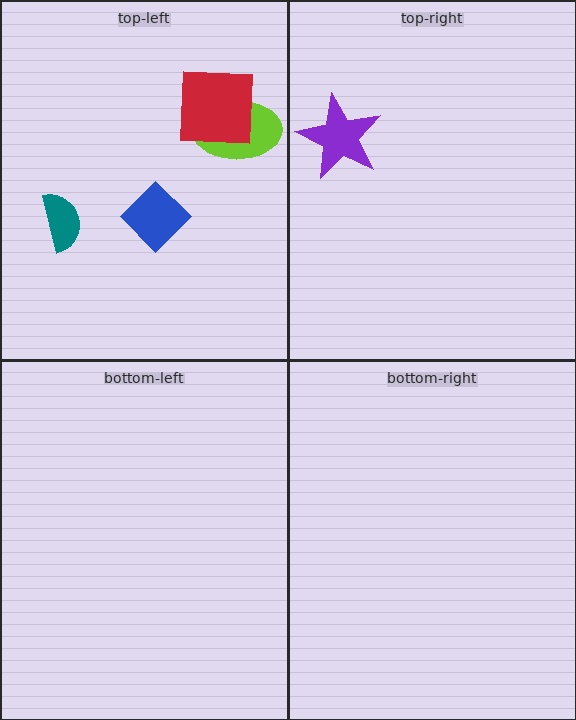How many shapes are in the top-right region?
1.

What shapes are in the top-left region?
The blue diamond, the lime ellipse, the teal semicircle, the red square.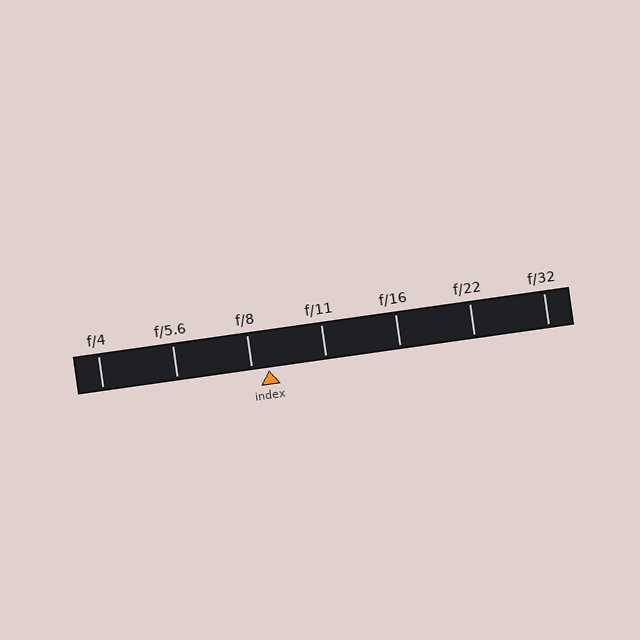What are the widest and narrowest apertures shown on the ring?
The widest aperture shown is f/4 and the narrowest is f/32.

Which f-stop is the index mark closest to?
The index mark is closest to f/8.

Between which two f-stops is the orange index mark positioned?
The index mark is between f/8 and f/11.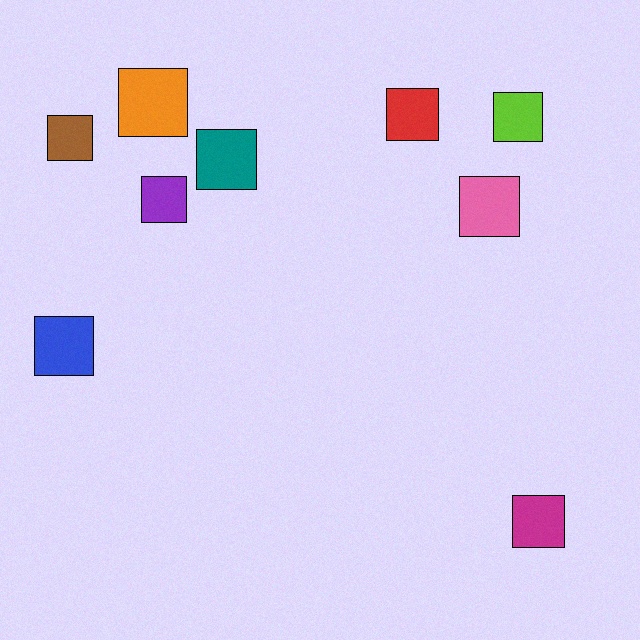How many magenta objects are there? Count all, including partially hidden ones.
There is 1 magenta object.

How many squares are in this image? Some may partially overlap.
There are 9 squares.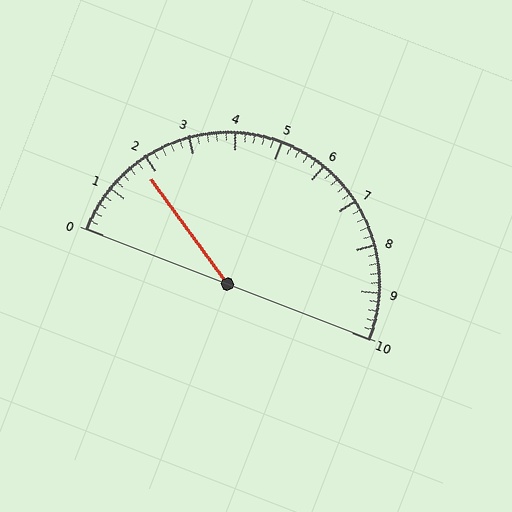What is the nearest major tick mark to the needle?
The nearest major tick mark is 2.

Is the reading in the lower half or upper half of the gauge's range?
The reading is in the lower half of the range (0 to 10).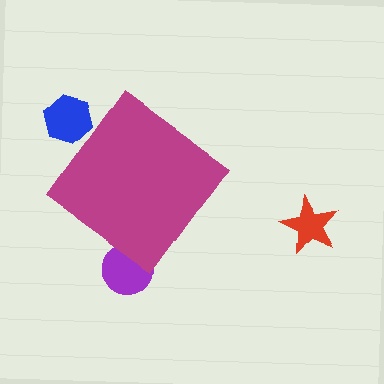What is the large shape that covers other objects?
A magenta diamond.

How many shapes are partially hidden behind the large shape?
2 shapes are partially hidden.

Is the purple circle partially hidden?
Yes, the purple circle is partially hidden behind the magenta diamond.